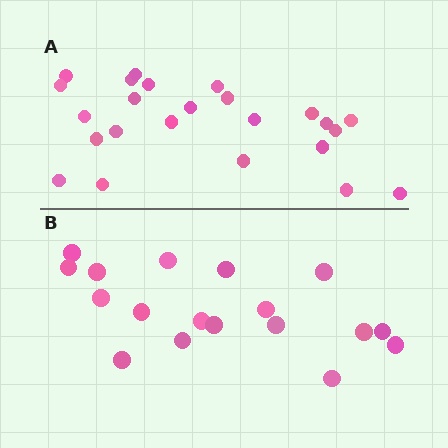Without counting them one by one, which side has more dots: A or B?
Region A (the top region) has more dots.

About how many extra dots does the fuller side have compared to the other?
Region A has about 6 more dots than region B.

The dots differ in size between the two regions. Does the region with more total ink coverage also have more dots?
No. Region B has more total ink coverage because its dots are larger, but region A actually contains more individual dots. Total area can be misleading — the number of items is what matters here.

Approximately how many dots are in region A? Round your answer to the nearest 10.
About 20 dots. (The exact count is 24, which rounds to 20.)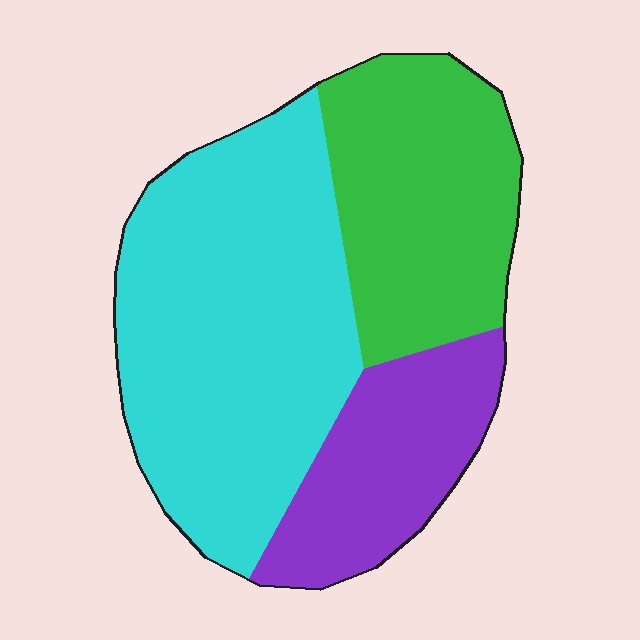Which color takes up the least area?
Purple, at roughly 20%.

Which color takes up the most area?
Cyan, at roughly 50%.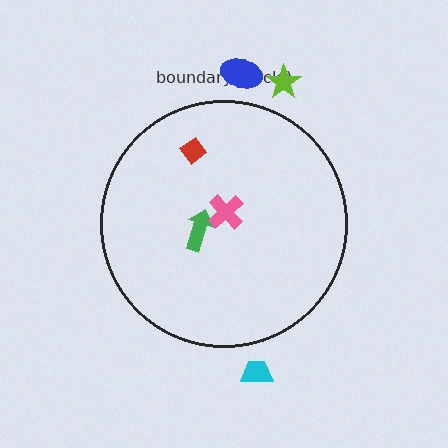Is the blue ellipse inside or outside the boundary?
Outside.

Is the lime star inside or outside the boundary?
Outside.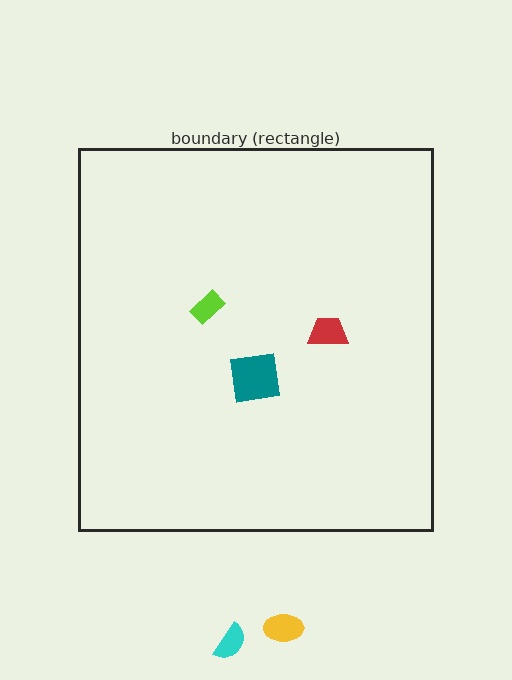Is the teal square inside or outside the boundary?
Inside.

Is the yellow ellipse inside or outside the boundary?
Outside.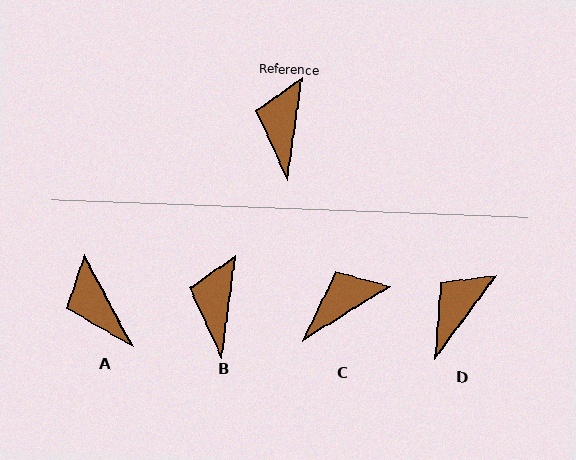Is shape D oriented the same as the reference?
No, it is off by about 29 degrees.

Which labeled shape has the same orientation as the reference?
B.